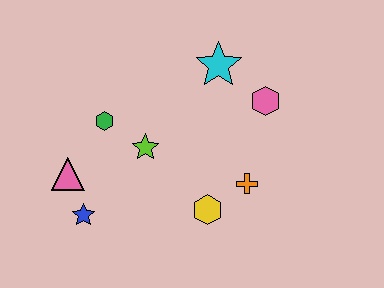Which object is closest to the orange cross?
The yellow hexagon is closest to the orange cross.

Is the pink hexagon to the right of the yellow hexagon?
Yes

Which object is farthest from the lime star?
The pink hexagon is farthest from the lime star.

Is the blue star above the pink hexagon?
No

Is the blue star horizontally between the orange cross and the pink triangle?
Yes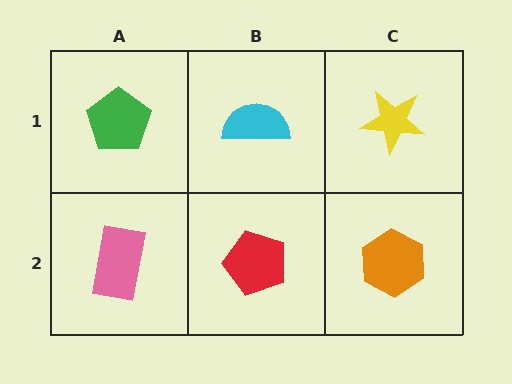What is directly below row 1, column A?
A pink rectangle.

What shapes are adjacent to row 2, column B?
A cyan semicircle (row 1, column B), a pink rectangle (row 2, column A), an orange hexagon (row 2, column C).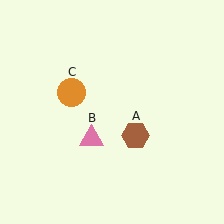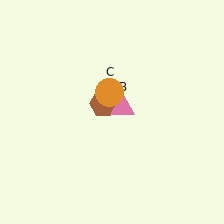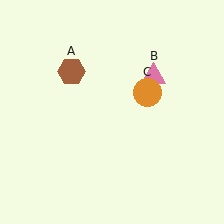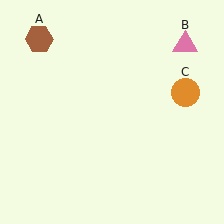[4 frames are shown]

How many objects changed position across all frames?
3 objects changed position: brown hexagon (object A), pink triangle (object B), orange circle (object C).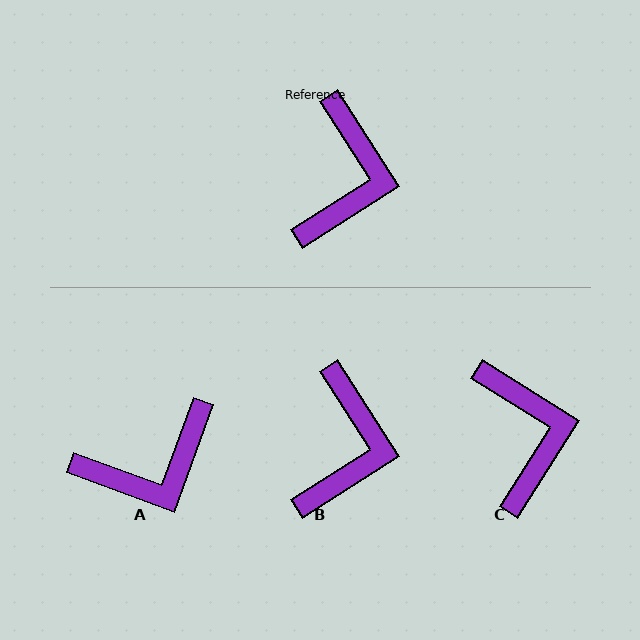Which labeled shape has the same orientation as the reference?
B.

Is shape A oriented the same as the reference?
No, it is off by about 52 degrees.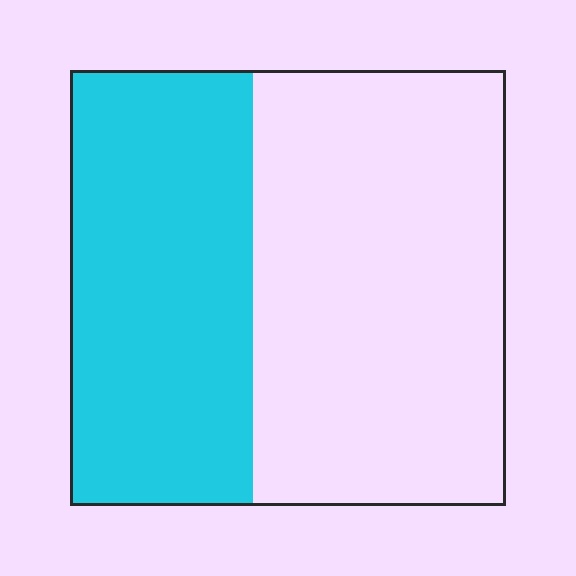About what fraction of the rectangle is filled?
About two fifths (2/5).